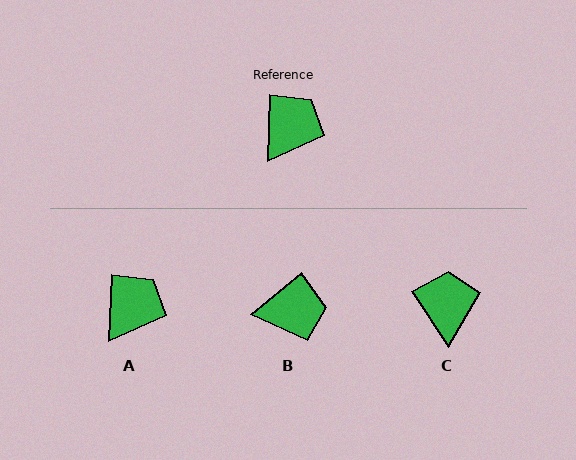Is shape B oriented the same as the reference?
No, it is off by about 49 degrees.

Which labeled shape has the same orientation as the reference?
A.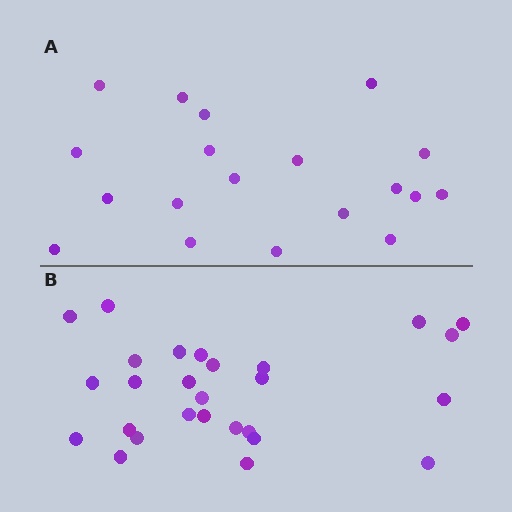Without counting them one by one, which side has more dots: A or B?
Region B (the bottom region) has more dots.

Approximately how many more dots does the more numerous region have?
Region B has roughly 8 or so more dots than region A.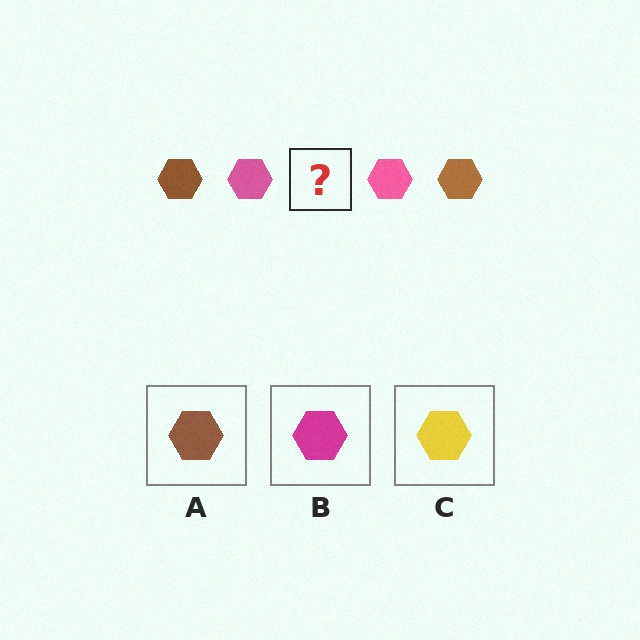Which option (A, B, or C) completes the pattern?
A.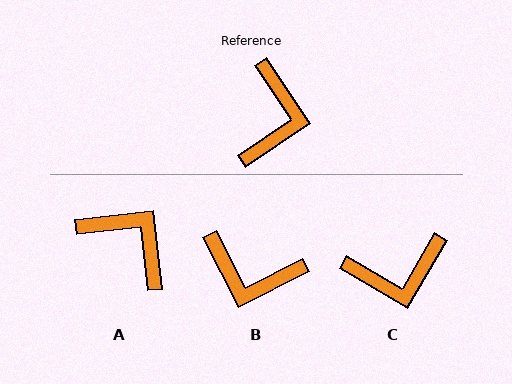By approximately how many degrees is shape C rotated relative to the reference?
Approximately 64 degrees clockwise.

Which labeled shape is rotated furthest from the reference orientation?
B, about 97 degrees away.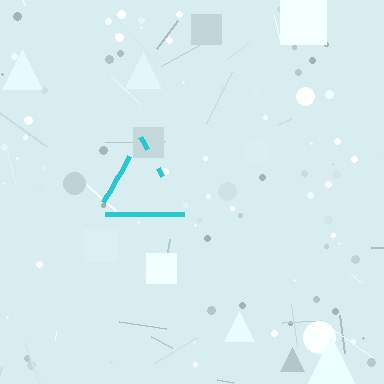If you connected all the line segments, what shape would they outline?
They would outline a triangle.